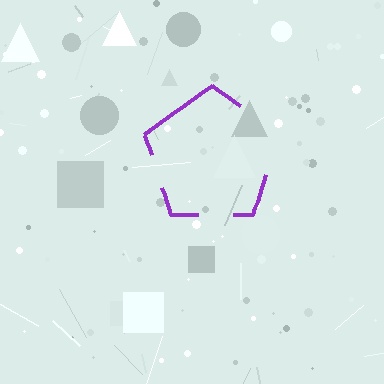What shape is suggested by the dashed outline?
The dashed outline suggests a pentagon.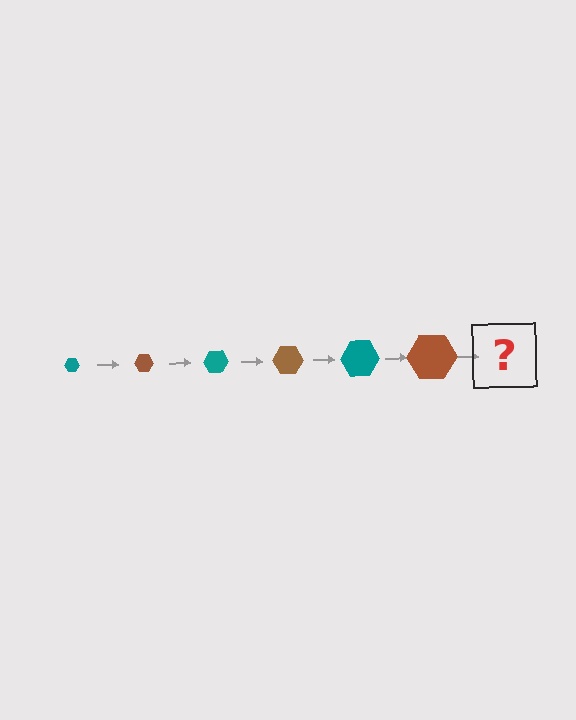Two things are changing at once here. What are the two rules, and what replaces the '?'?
The two rules are that the hexagon grows larger each step and the color cycles through teal and brown. The '?' should be a teal hexagon, larger than the previous one.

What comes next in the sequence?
The next element should be a teal hexagon, larger than the previous one.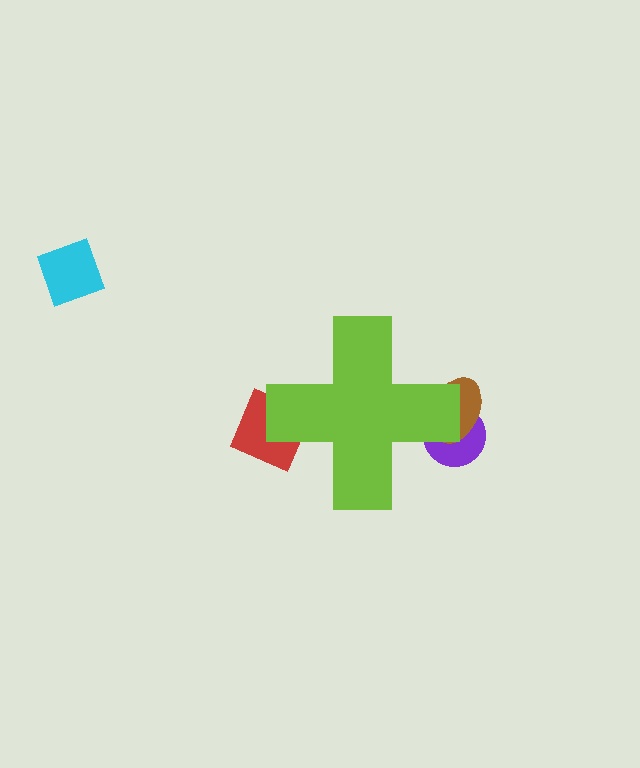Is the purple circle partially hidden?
Yes, the purple circle is partially hidden behind the lime cross.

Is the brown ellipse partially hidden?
Yes, the brown ellipse is partially hidden behind the lime cross.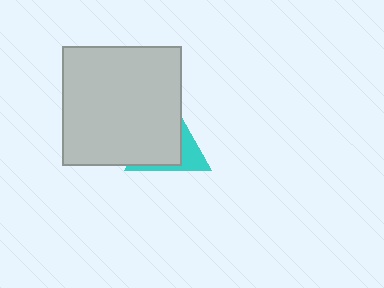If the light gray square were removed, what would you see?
You would see the complete cyan triangle.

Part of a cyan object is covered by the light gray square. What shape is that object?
It is a triangle.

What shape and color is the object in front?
The object in front is a light gray square.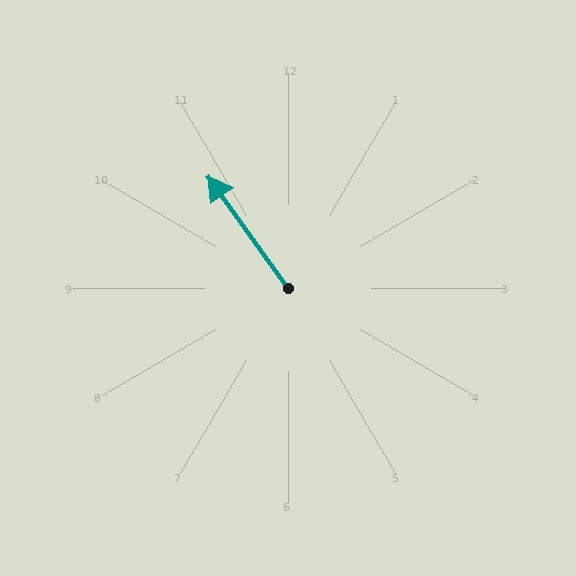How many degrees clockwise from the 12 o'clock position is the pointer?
Approximately 325 degrees.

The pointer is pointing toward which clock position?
Roughly 11 o'clock.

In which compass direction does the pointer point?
Northwest.